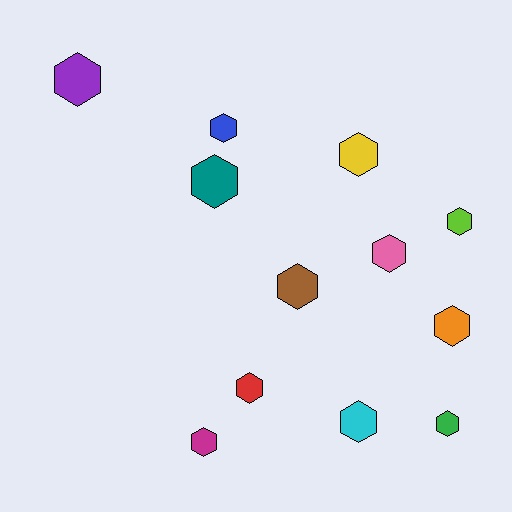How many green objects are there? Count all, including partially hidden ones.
There is 1 green object.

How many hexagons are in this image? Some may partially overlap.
There are 12 hexagons.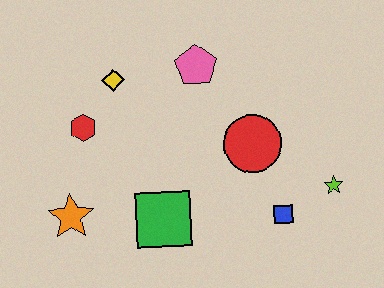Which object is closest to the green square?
The orange star is closest to the green square.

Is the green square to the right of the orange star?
Yes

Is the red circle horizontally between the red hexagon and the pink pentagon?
No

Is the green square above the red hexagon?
No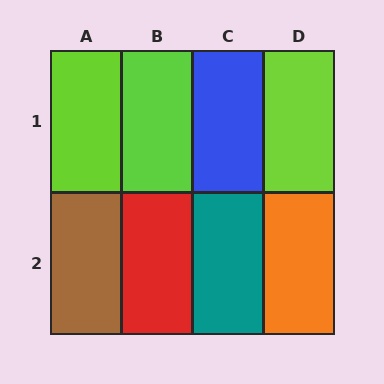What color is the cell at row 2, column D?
Orange.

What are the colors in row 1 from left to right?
Lime, lime, blue, lime.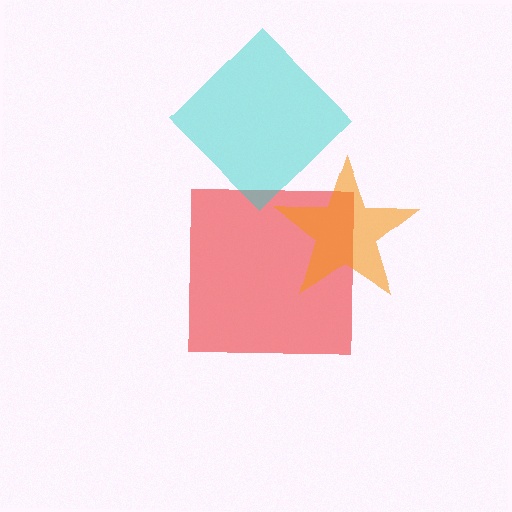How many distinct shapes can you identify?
There are 3 distinct shapes: a red square, an orange star, a cyan diamond.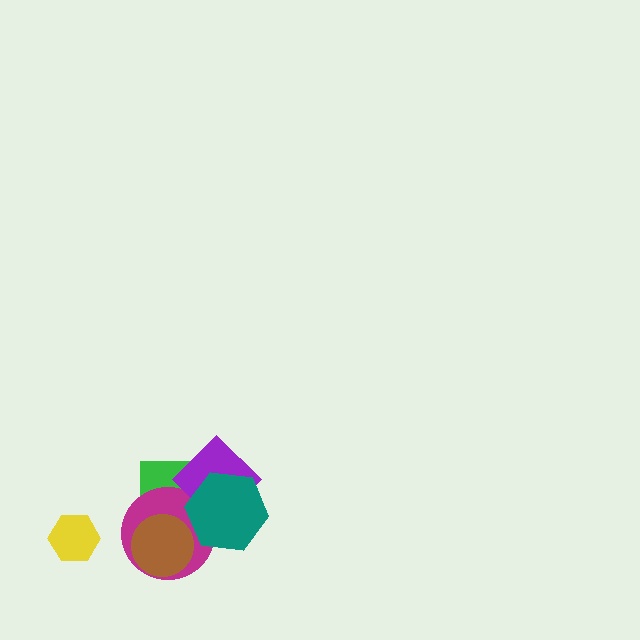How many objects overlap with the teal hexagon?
3 objects overlap with the teal hexagon.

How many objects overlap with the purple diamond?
3 objects overlap with the purple diamond.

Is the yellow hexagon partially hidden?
No, no other shape covers it.